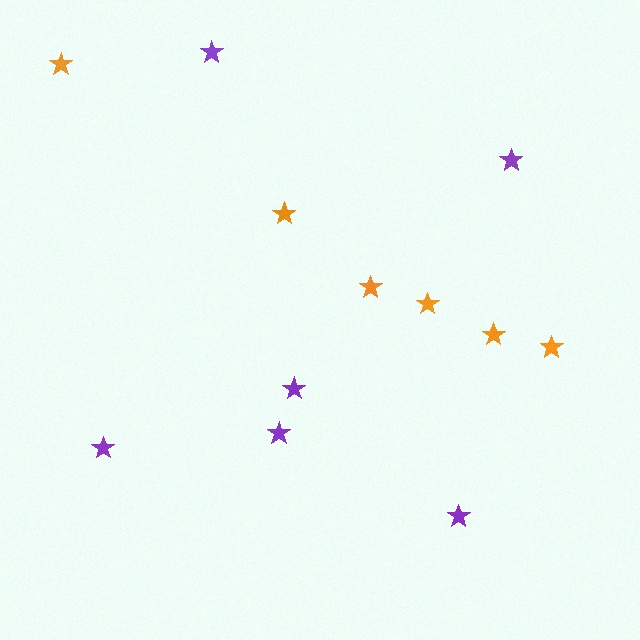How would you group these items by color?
There are 2 groups: one group of purple stars (6) and one group of orange stars (6).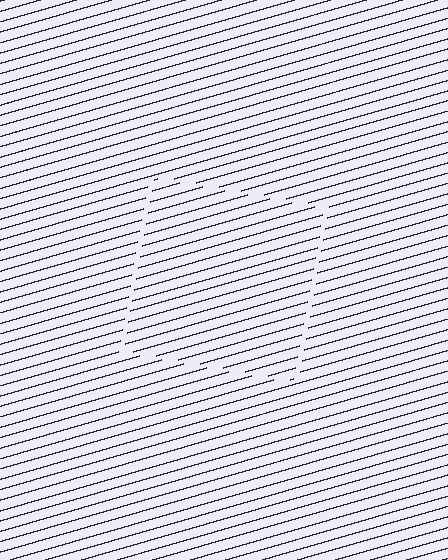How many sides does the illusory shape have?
4 sides — the line-ends trace a square.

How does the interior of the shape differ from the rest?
The interior of the shape contains the same grating, shifted by half a period — the contour is defined by the phase discontinuity where line-ends from the inner and outer gratings abut.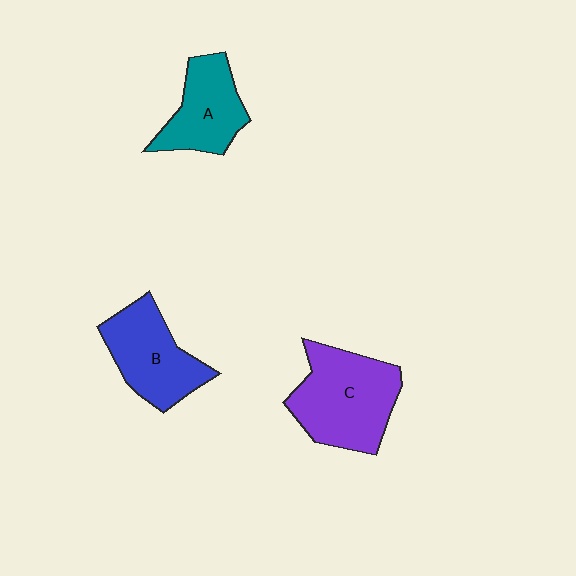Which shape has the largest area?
Shape C (purple).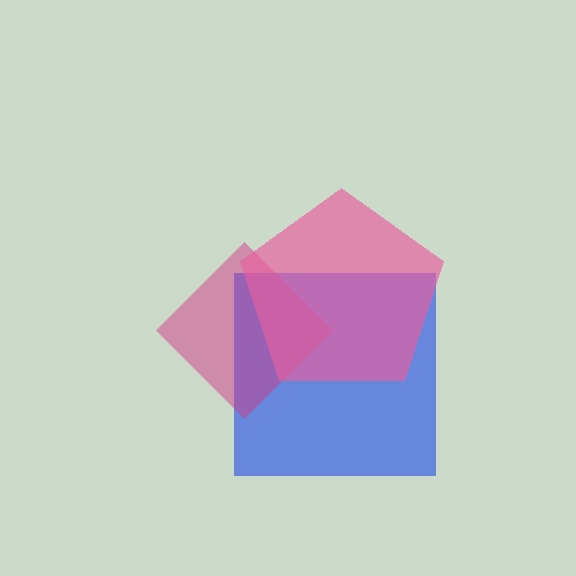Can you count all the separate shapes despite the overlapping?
Yes, there are 3 separate shapes.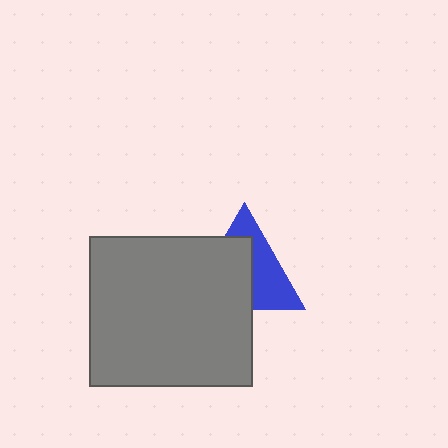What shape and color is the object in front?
The object in front is a gray rectangle.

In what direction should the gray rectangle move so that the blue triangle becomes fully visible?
The gray rectangle should move toward the lower-left. That is the shortest direction to clear the overlap and leave the blue triangle fully visible.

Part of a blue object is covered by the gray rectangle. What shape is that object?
It is a triangle.